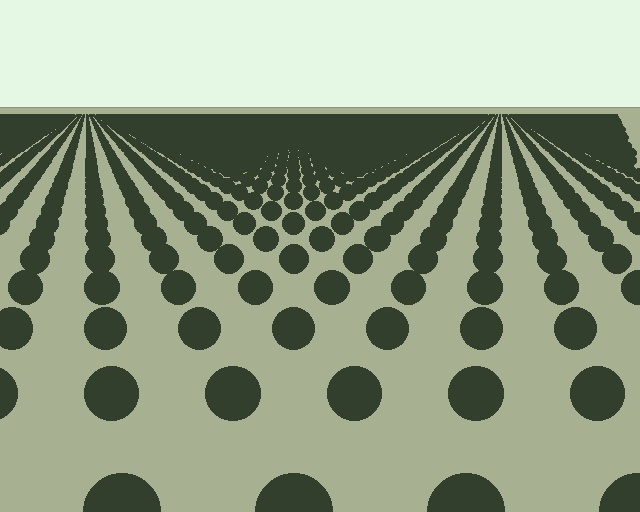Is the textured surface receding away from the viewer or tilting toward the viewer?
The surface is receding away from the viewer. Texture elements get smaller and denser toward the top.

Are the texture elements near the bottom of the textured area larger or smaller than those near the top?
Larger. Near the bottom, elements are closer to the viewer and appear at a bigger on-screen size.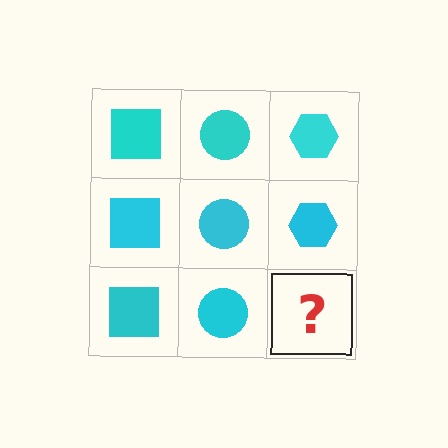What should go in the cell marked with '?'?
The missing cell should contain a cyan hexagon.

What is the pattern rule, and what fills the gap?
The rule is that each column has a consistent shape. The gap should be filled with a cyan hexagon.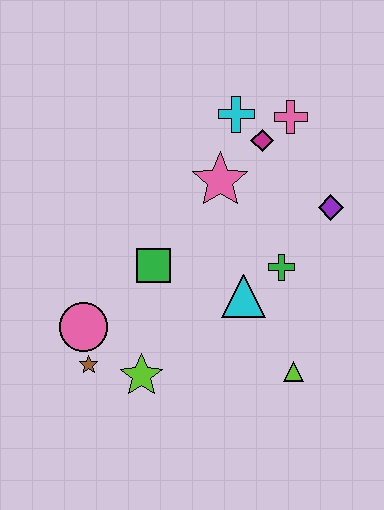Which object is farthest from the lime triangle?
The cyan cross is farthest from the lime triangle.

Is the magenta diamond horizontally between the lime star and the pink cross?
Yes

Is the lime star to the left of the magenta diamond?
Yes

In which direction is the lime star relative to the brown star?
The lime star is to the right of the brown star.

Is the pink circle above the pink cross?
No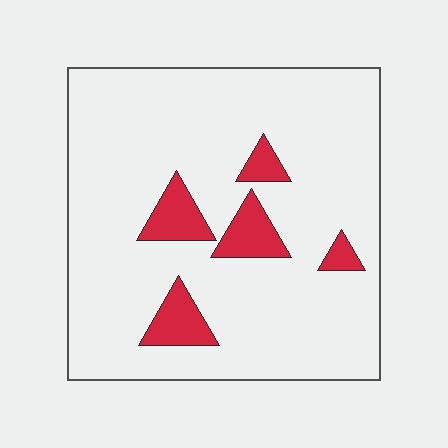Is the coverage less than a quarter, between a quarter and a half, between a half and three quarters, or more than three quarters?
Less than a quarter.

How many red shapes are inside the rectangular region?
5.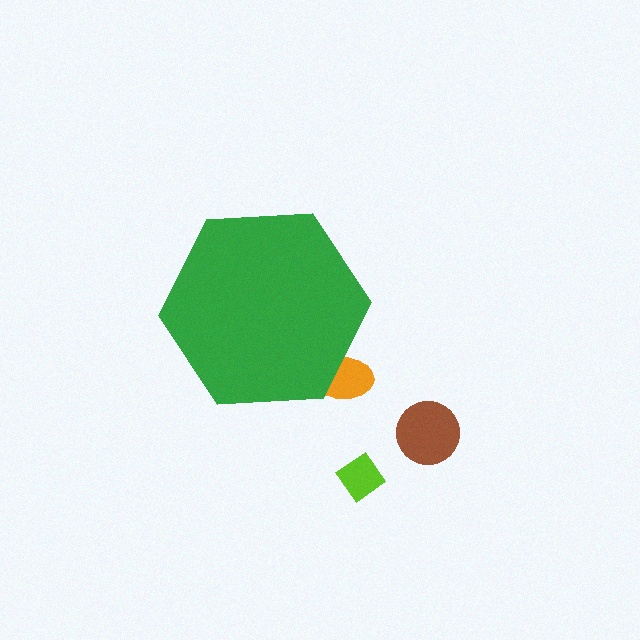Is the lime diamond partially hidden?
No, the lime diamond is fully visible.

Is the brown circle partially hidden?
No, the brown circle is fully visible.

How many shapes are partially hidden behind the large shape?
1 shape is partially hidden.